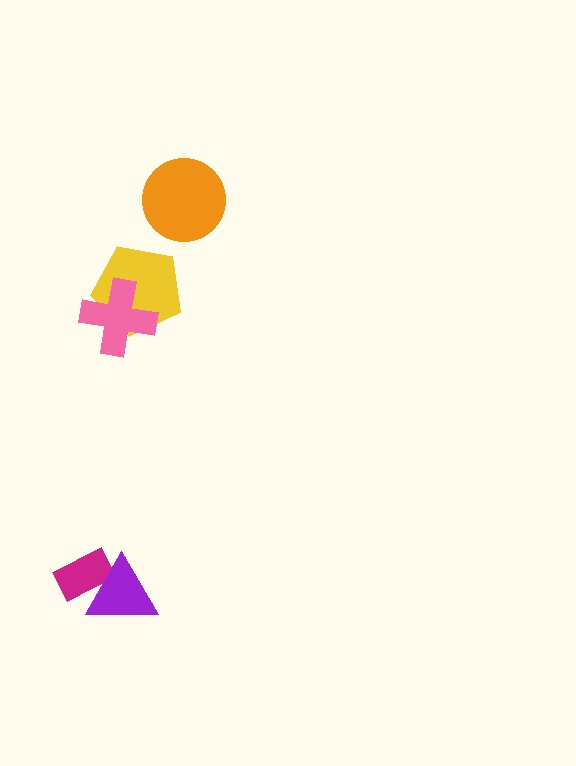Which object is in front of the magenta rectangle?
The purple triangle is in front of the magenta rectangle.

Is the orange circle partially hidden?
No, no other shape covers it.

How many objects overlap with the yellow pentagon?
1 object overlaps with the yellow pentagon.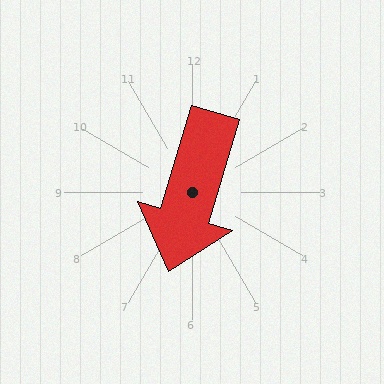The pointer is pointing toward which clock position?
Roughly 7 o'clock.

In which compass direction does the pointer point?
South.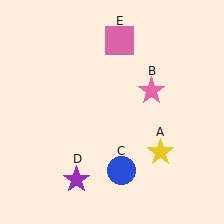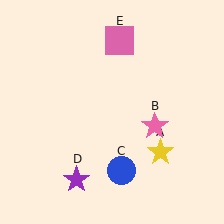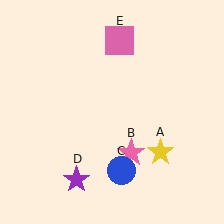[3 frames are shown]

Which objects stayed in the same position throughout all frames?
Yellow star (object A) and blue circle (object C) and purple star (object D) and pink square (object E) remained stationary.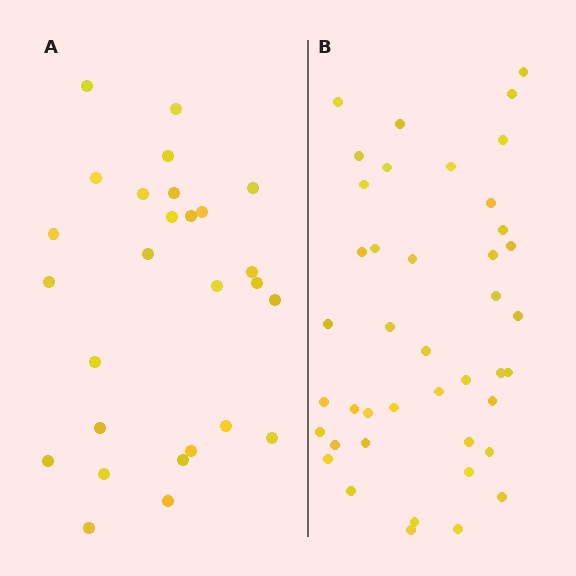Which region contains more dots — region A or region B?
Region B (the right region) has more dots.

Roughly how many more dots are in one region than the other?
Region B has approximately 15 more dots than region A.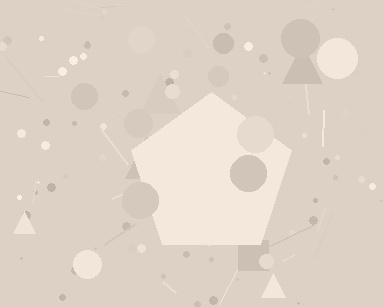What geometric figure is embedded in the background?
A pentagon is embedded in the background.